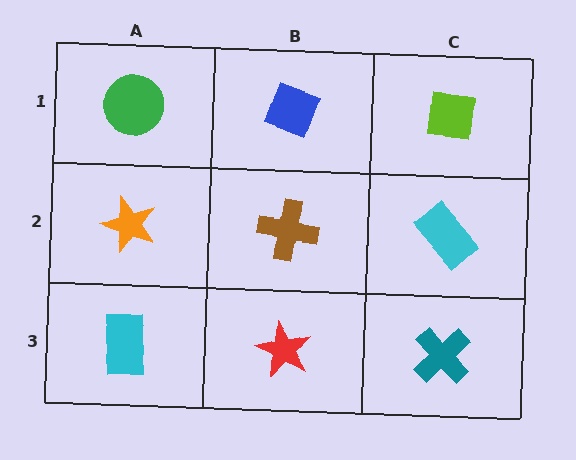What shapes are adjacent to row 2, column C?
A lime square (row 1, column C), a teal cross (row 3, column C), a brown cross (row 2, column B).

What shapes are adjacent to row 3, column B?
A brown cross (row 2, column B), a cyan rectangle (row 3, column A), a teal cross (row 3, column C).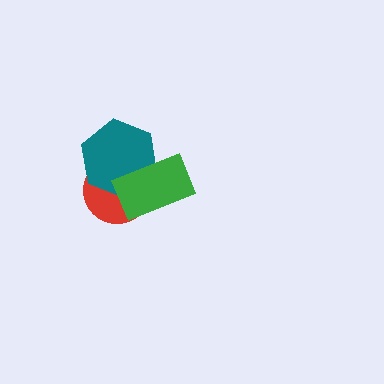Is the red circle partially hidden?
Yes, it is partially covered by another shape.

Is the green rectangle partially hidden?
No, no other shape covers it.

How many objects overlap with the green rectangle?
2 objects overlap with the green rectangle.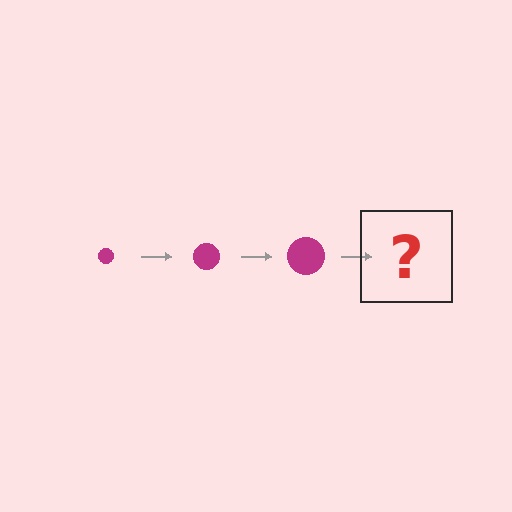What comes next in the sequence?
The next element should be a magenta circle, larger than the previous one.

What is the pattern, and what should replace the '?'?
The pattern is that the circle gets progressively larger each step. The '?' should be a magenta circle, larger than the previous one.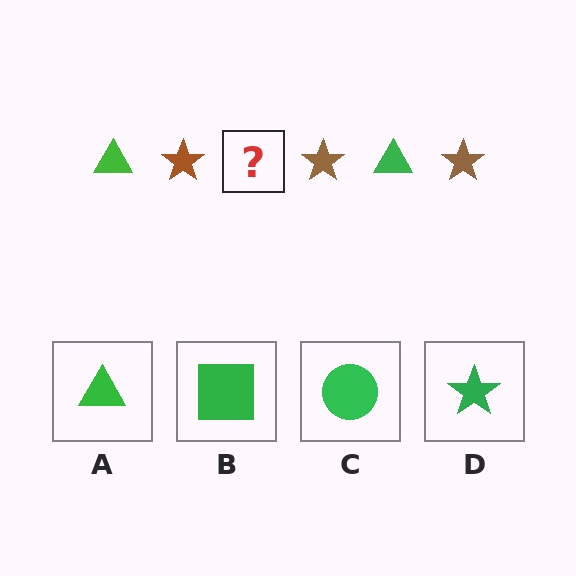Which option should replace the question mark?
Option A.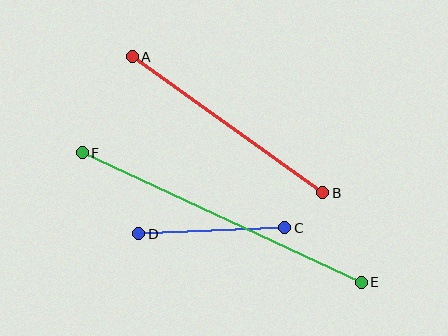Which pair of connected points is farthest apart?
Points E and F are farthest apart.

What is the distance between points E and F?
The distance is approximately 308 pixels.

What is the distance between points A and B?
The distance is approximately 234 pixels.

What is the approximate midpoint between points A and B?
The midpoint is at approximately (228, 125) pixels.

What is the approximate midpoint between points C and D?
The midpoint is at approximately (212, 231) pixels.